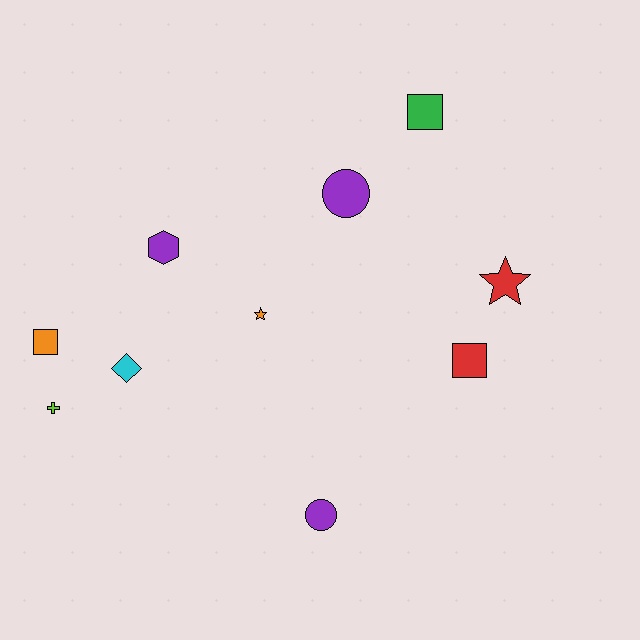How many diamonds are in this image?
There is 1 diamond.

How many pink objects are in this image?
There are no pink objects.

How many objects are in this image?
There are 10 objects.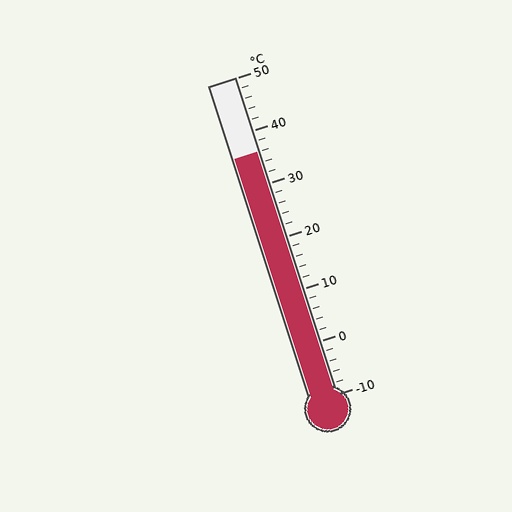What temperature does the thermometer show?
The thermometer shows approximately 36°C.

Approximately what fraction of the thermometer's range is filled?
The thermometer is filled to approximately 75% of its range.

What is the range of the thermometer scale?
The thermometer scale ranges from -10°C to 50°C.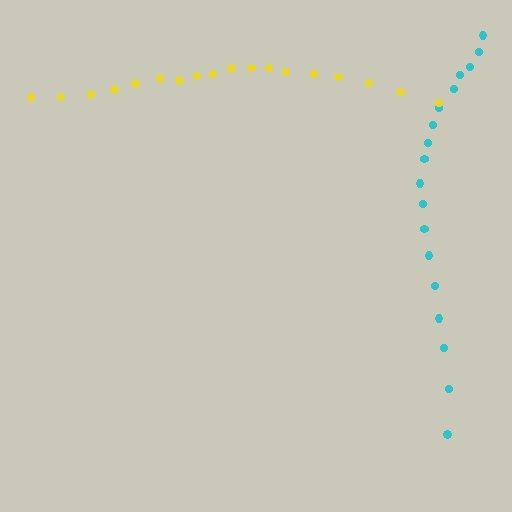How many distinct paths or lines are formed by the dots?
There are 2 distinct paths.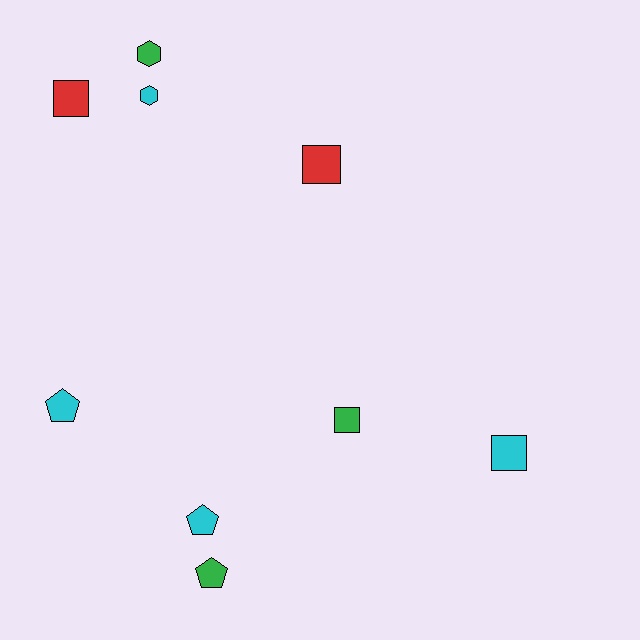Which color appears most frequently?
Cyan, with 4 objects.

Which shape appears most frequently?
Square, with 4 objects.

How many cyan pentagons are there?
There are 2 cyan pentagons.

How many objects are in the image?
There are 9 objects.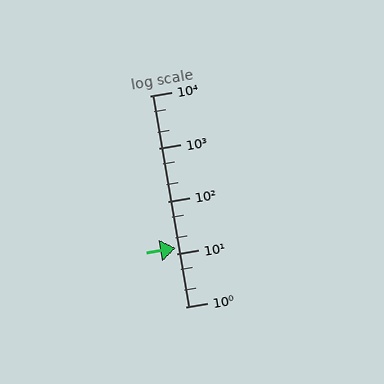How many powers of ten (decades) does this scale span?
The scale spans 4 decades, from 1 to 10000.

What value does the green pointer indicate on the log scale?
The pointer indicates approximately 13.